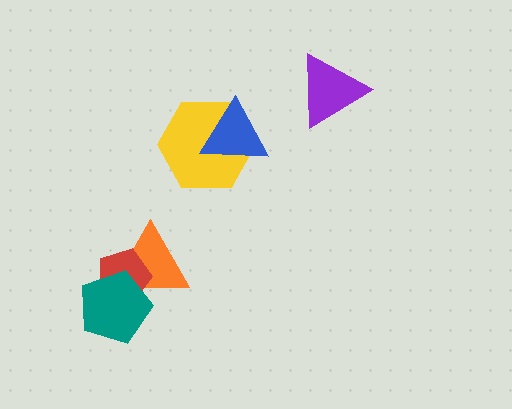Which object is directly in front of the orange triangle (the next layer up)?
The red pentagon is directly in front of the orange triangle.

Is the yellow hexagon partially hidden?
Yes, it is partially covered by another shape.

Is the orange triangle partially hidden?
Yes, it is partially covered by another shape.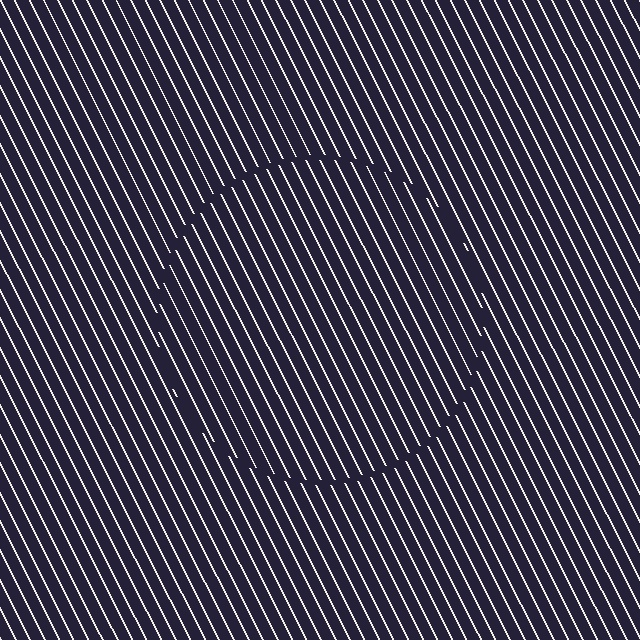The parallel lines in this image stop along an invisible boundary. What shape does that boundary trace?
An illusory circle. The interior of the shape contains the same grating, shifted by half a period — the contour is defined by the phase discontinuity where line-ends from the inner and outer gratings abut.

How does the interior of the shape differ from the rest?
The interior of the shape contains the same grating, shifted by half a period — the contour is defined by the phase discontinuity where line-ends from the inner and outer gratings abut.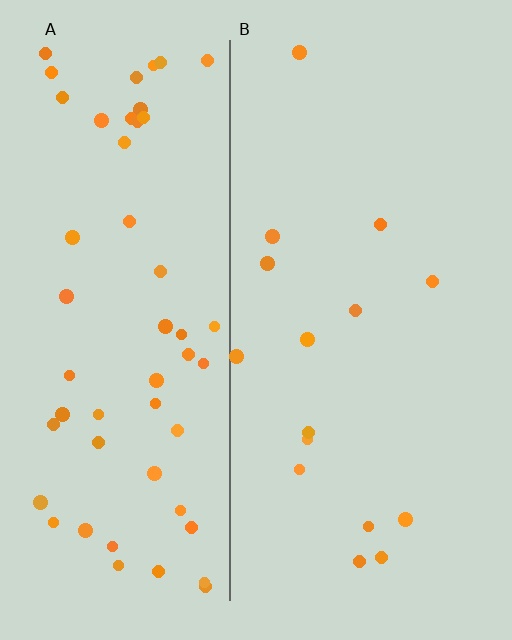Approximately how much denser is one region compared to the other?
Approximately 3.6× — region A over region B.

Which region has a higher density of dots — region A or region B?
A (the left).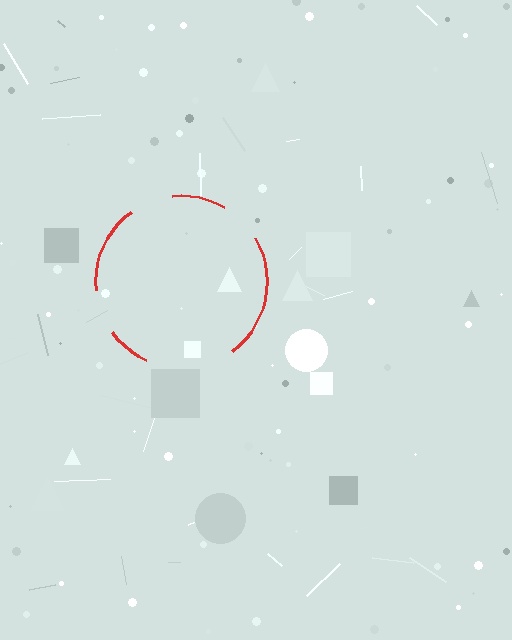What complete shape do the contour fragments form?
The contour fragments form a circle.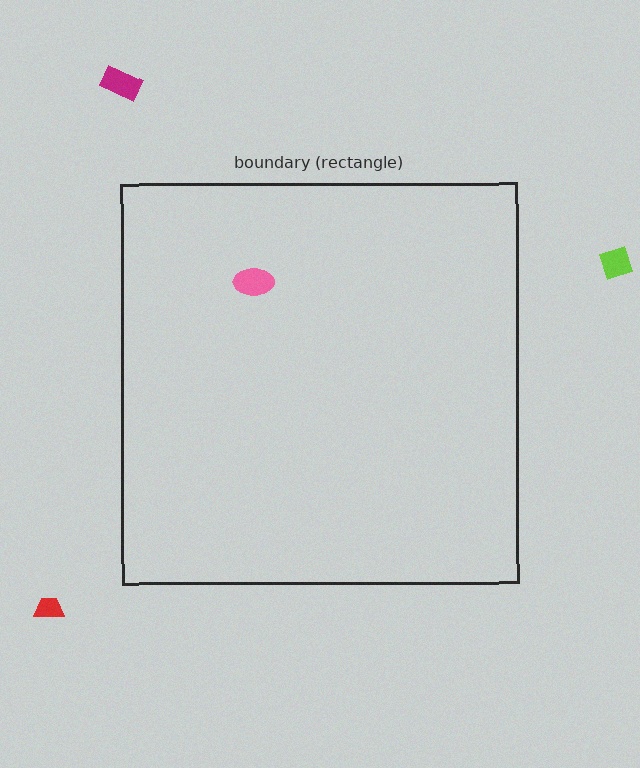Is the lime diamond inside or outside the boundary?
Outside.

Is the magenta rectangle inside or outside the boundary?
Outside.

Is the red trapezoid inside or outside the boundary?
Outside.